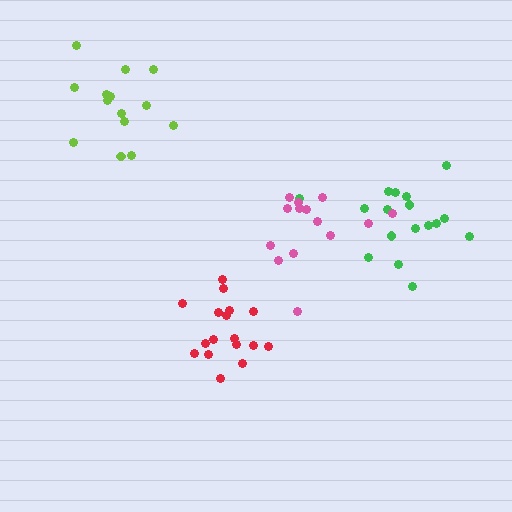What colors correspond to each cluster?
The clusters are colored: green, red, lime, pink.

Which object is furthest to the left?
The lime cluster is leftmost.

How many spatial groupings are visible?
There are 4 spatial groupings.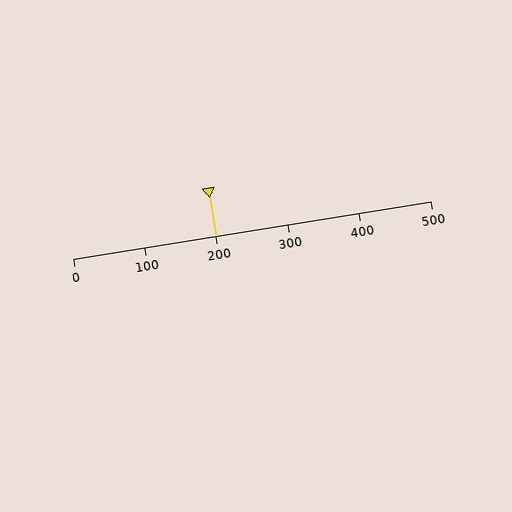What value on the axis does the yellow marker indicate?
The marker indicates approximately 200.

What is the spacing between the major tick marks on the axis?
The major ticks are spaced 100 apart.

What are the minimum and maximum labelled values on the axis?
The axis runs from 0 to 500.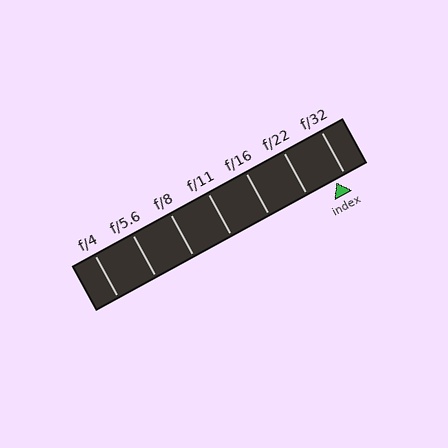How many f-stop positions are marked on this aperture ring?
There are 7 f-stop positions marked.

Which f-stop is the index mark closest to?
The index mark is closest to f/32.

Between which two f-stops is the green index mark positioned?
The index mark is between f/22 and f/32.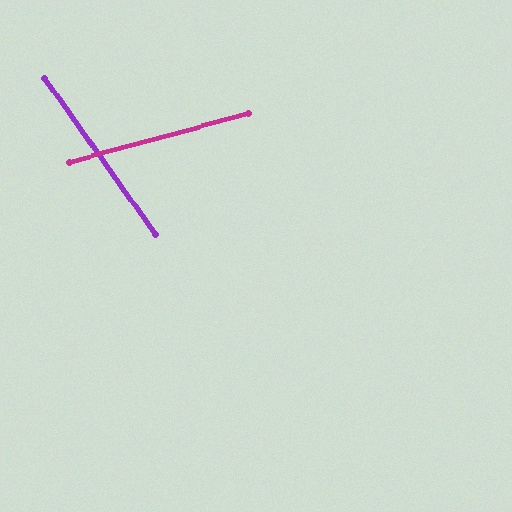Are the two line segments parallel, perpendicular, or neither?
Neither parallel nor perpendicular — they differ by about 70°.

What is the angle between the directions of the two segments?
Approximately 70 degrees.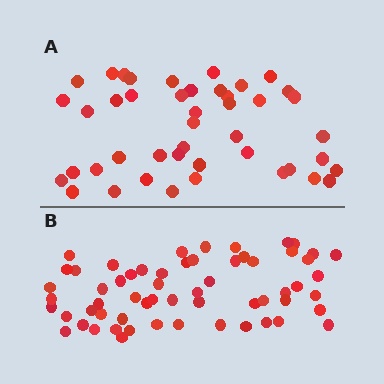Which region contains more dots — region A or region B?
Region B (the bottom region) has more dots.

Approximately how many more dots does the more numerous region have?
Region B has approximately 15 more dots than region A.